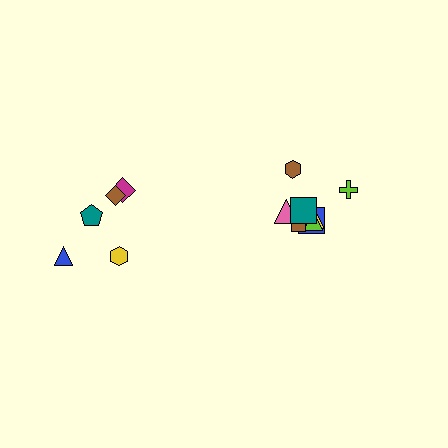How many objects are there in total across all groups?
There are 13 objects.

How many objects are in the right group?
There are 8 objects.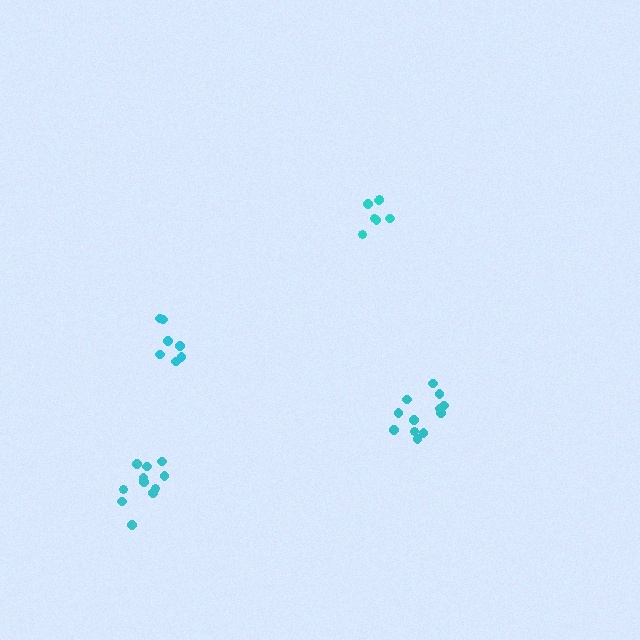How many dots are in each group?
Group 1: 12 dots, Group 2: 7 dots, Group 3: 7 dots, Group 4: 11 dots (37 total).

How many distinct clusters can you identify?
There are 4 distinct clusters.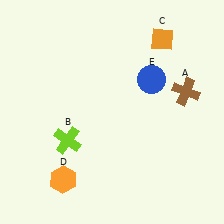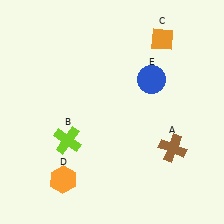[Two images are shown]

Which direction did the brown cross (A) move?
The brown cross (A) moved down.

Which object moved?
The brown cross (A) moved down.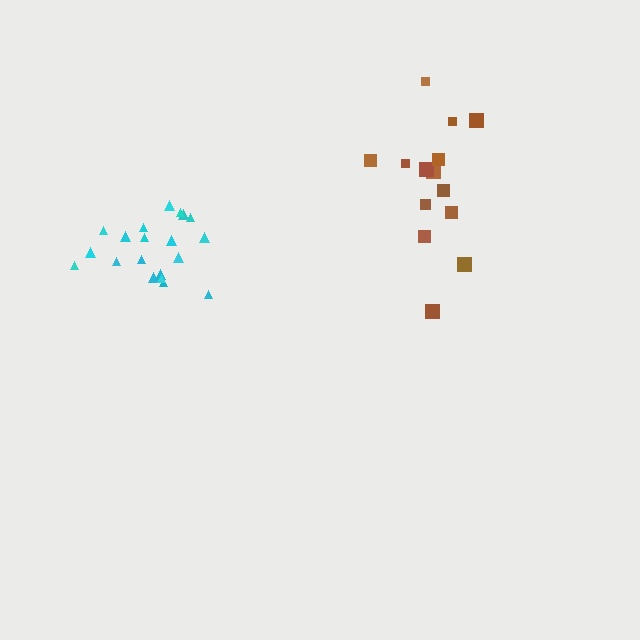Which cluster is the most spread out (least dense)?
Brown.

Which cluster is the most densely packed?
Cyan.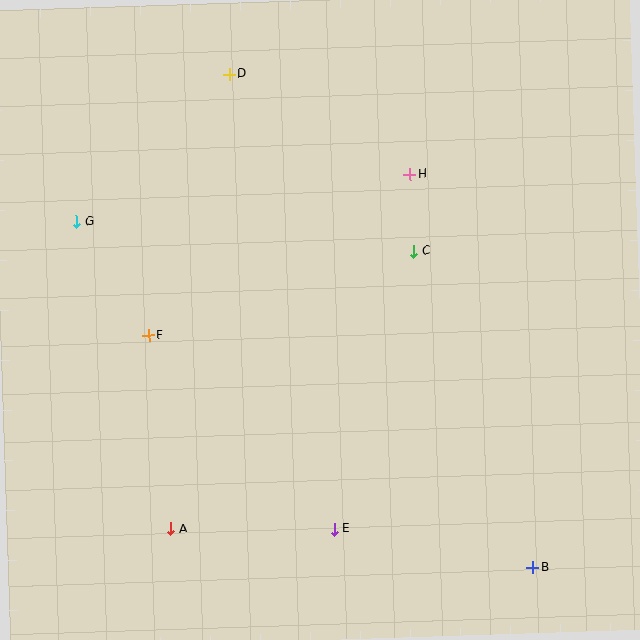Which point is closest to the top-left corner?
Point G is closest to the top-left corner.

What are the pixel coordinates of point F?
Point F is at (149, 335).